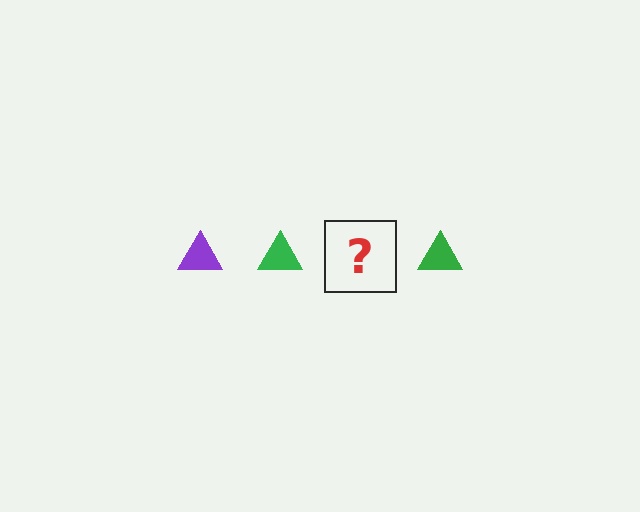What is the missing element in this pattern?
The missing element is a purple triangle.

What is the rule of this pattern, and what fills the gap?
The rule is that the pattern cycles through purple, green triangles. The gap should be filled with a purple triangle.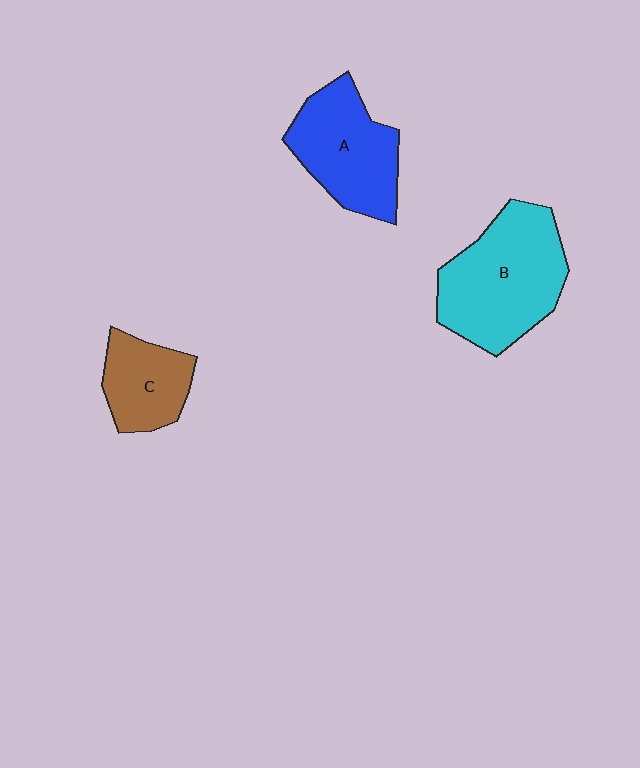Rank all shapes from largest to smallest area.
From largest to smallest: B (cyan), A (blue), C (brown).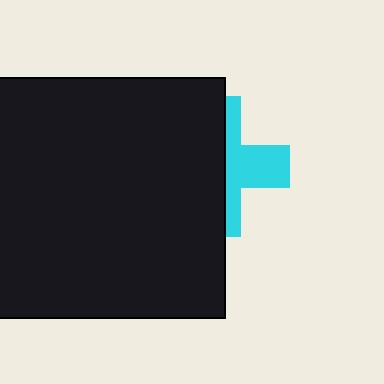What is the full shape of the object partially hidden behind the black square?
The partially hidden object is a cyan cross.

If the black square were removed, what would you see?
You would see the complete cyan cross.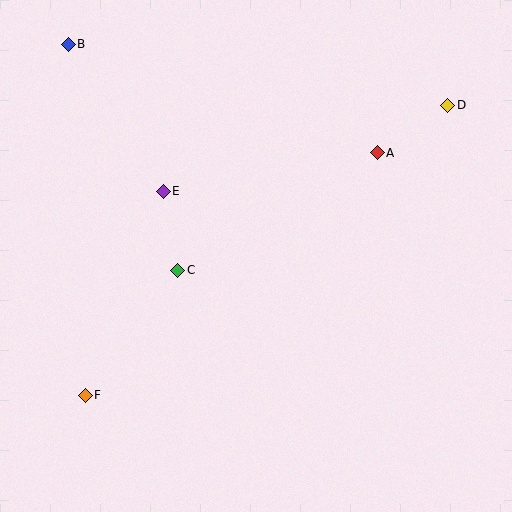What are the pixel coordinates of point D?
Point D is at (448, 105).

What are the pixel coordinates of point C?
Point C is at (178, 270).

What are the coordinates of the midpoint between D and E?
The midpoint between D and E is at (305, 148).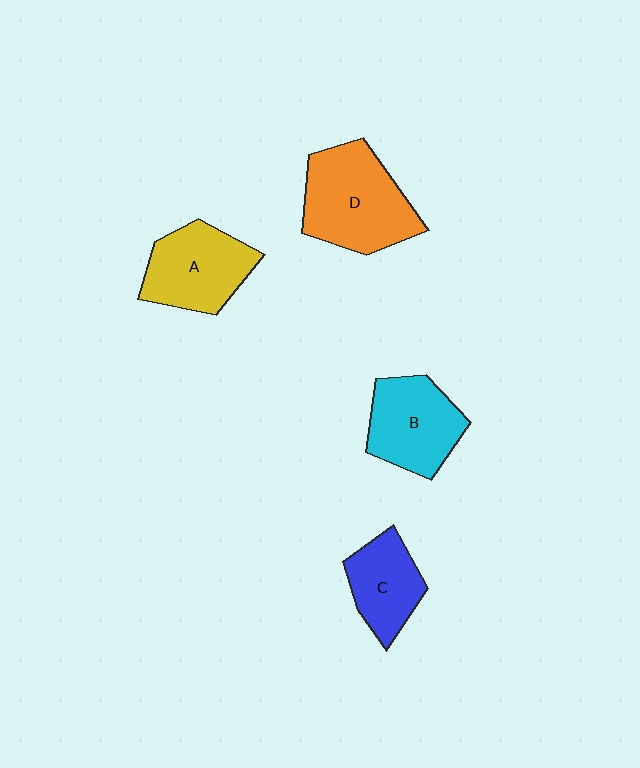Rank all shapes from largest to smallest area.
From largest to smallest: D (orange), A (yellow), B (cyan), C (blue).